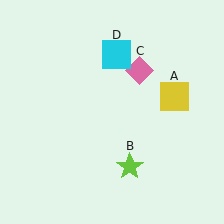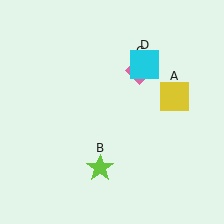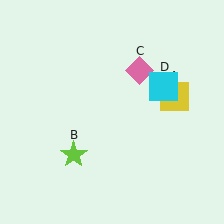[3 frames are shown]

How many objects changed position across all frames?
2 objects changed position: lime star (object B), cyan square (object D).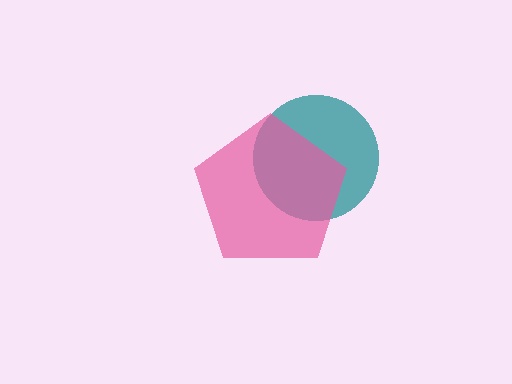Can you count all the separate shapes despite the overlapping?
Yes, there are 2 separate shapes.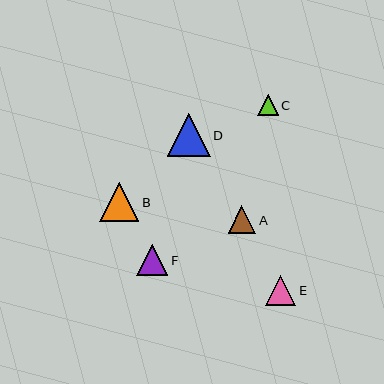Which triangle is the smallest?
Triangle C is the smallest with a size of approximately 21 pixels.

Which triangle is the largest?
Triangle D is the largest with a size of approximately 43 pixels.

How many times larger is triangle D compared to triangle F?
Triangle D is approximately 1.4 times the size of triangle F.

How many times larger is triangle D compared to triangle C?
Triangle D is approximately 2.1 times the size of triangle C.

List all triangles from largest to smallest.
From largest to smallest: D, B, F, E, A, C.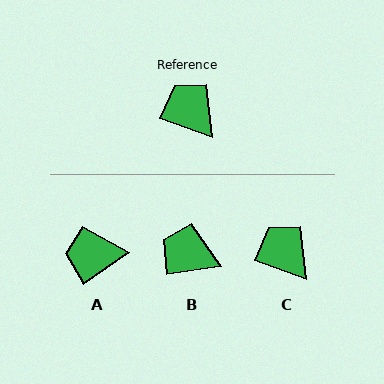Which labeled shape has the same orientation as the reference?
C.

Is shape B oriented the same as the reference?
No, it is off by about 28 degrees.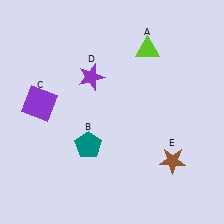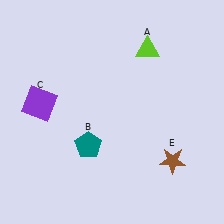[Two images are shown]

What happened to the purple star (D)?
The purple star (D) was removed in Image 2. It was in the top-left area of Image 1.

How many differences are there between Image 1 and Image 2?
There is 1 difference between the two images.